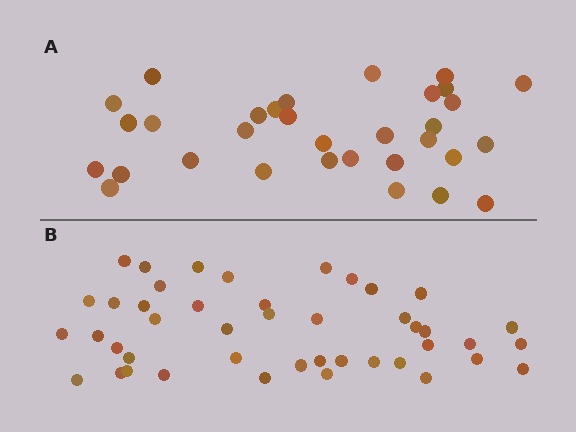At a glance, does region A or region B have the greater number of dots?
Region B (the bottom region) has more dots.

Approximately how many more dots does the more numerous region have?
Region B has roughly 12 or so more dots than region A.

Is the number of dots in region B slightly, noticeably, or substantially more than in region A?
Region B has noticeably more, but not dramatically so. The ratio is roughly 1.4 to 1.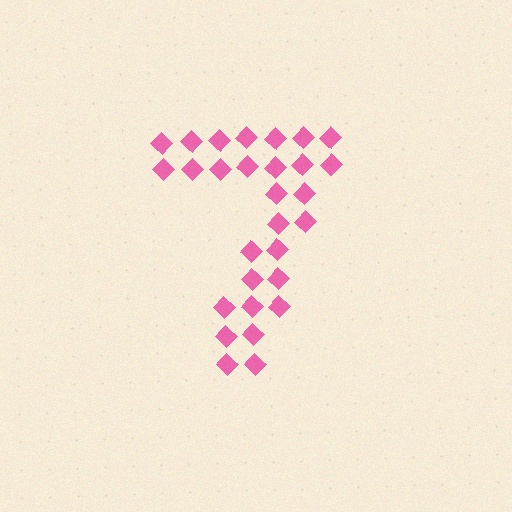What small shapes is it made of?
It is made of small diamonds.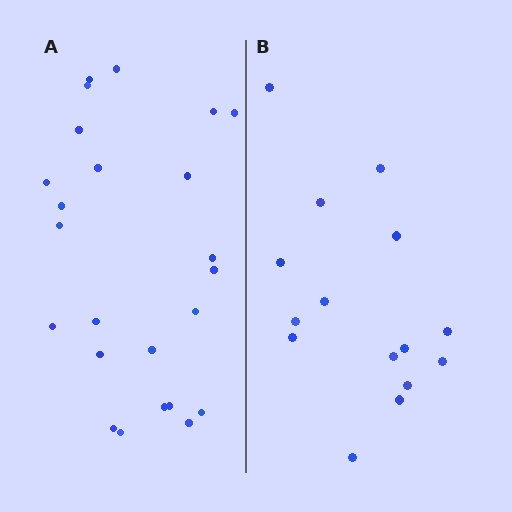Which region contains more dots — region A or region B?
Region A (the left region) has more dots.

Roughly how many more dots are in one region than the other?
Region A has roughly 8 or so more dots than region B.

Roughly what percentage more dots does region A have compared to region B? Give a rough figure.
About 60% more.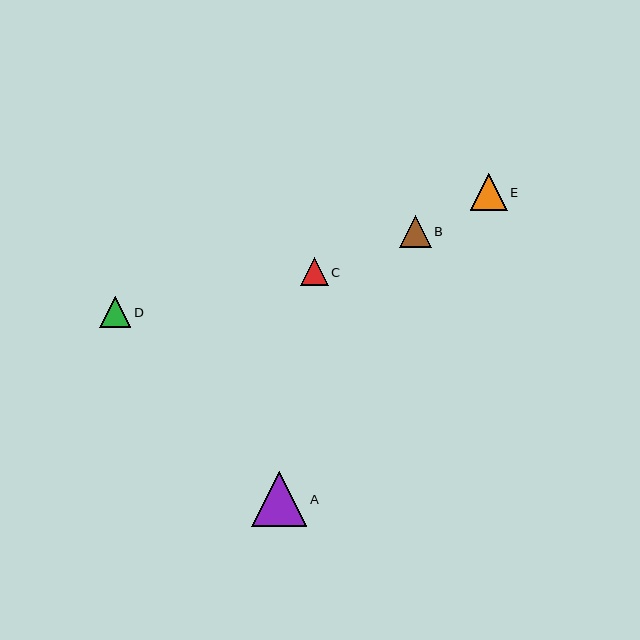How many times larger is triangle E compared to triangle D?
Triangle E is approximately 1.2 times the size of triangle D.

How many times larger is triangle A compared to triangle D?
Triangle A is approximately 1.8 times the size of triangle D.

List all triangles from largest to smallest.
From largest to smallest: A, E, B, D, C.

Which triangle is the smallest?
Triangle C is the smallest with a size of approximately 28 pixels.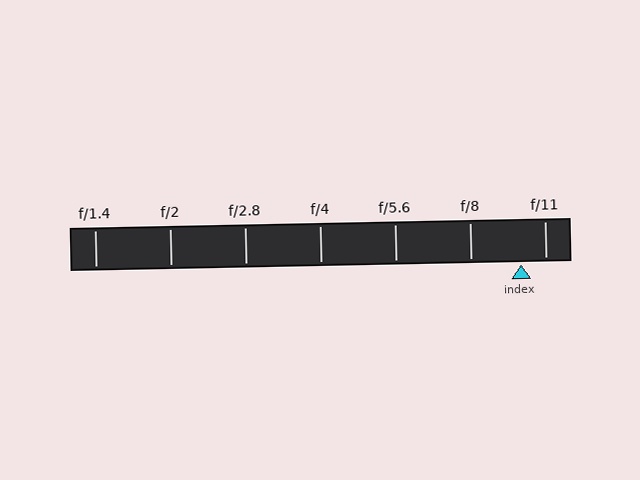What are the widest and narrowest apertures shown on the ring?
The widest aperture shown is f/1.4 and the narrowest is f/11.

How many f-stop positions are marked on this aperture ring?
There are 7 f-stop positions marked.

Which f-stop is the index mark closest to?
The index mark is closest to f/11.